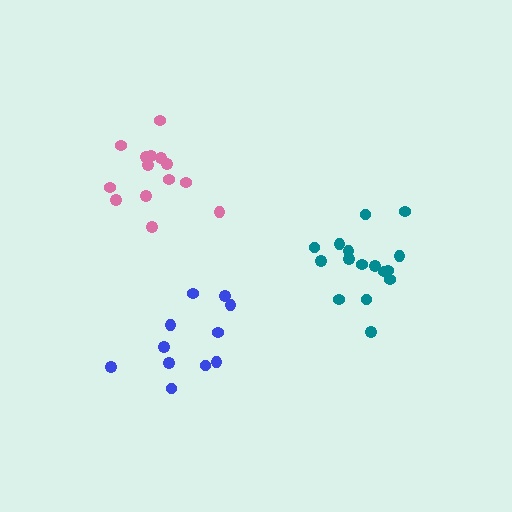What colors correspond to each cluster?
The clusters are colored: pink, teal, blue.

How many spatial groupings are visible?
There are 3 spatial groupings.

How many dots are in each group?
Group 1: 14 dots, Group 2: 16 dots, Group 3: 12 dots (42 total).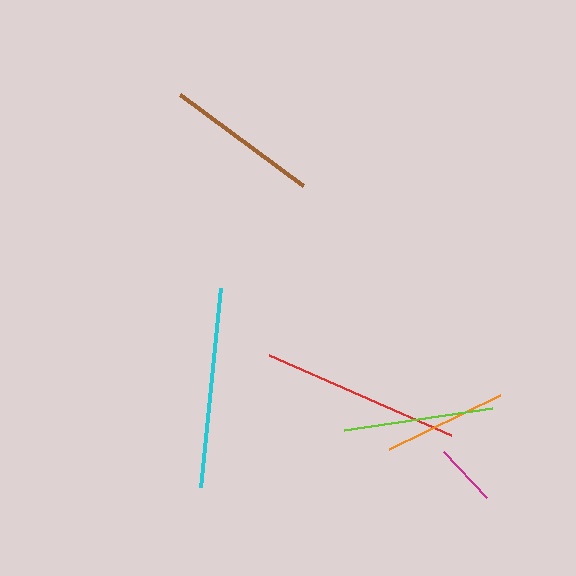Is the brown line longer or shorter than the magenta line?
The brown line is longer than the magenta line.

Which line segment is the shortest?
The magenta line is the shortest at approximately 63 pixels.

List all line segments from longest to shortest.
From longest to shortest: cyan, red, brown, lime, orange, magenta.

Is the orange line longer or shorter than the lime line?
The lime line is longer than the orange line.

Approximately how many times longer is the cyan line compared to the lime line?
The cyan line is approximately 1.3 times the length of the lime line.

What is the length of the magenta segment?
The magenta segment is approximately 63 pixels long.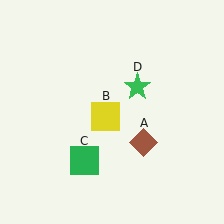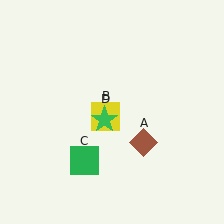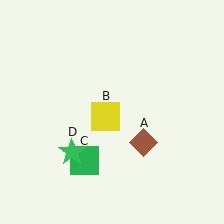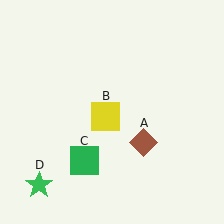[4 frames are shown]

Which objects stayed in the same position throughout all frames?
Brown diamond (object A) and yellow square (object B) and green square (object C) remained stationary.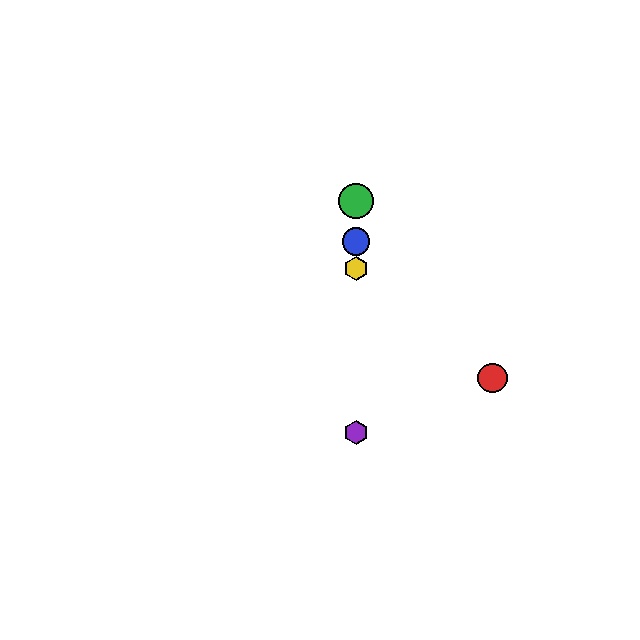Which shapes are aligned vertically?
The blue circle, the green circle, the yellow hexagon, the purple hexagon are aligned vertically.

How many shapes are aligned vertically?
4 shapes (the blue circle, the green circle, the yellow hexagon, the purple hexagon) are aligned vertically.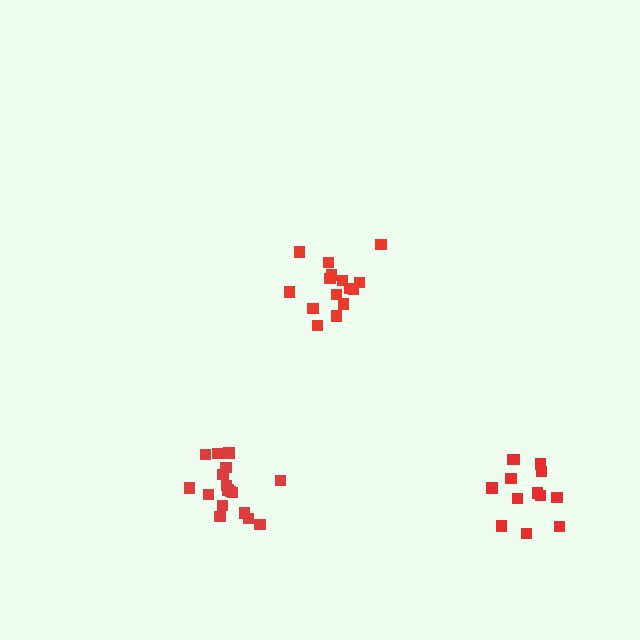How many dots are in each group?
Group 1: 15 dots, Group 2: 13 dots, Group 3: 17 dots (45 total).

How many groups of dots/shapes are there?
There are 3 groups.